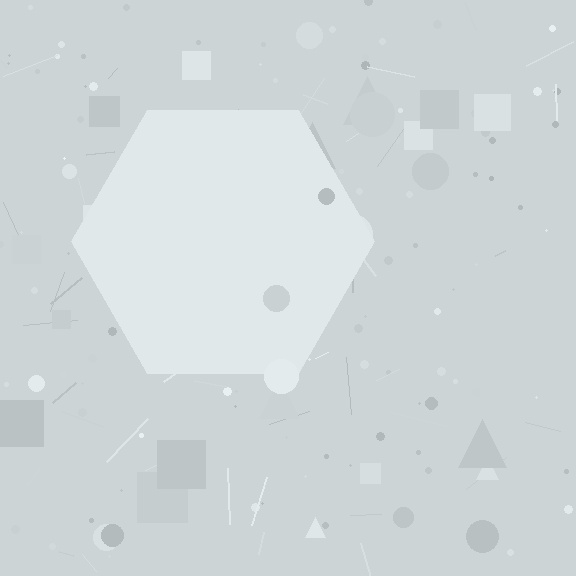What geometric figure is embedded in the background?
A hexagon is embedded in the background.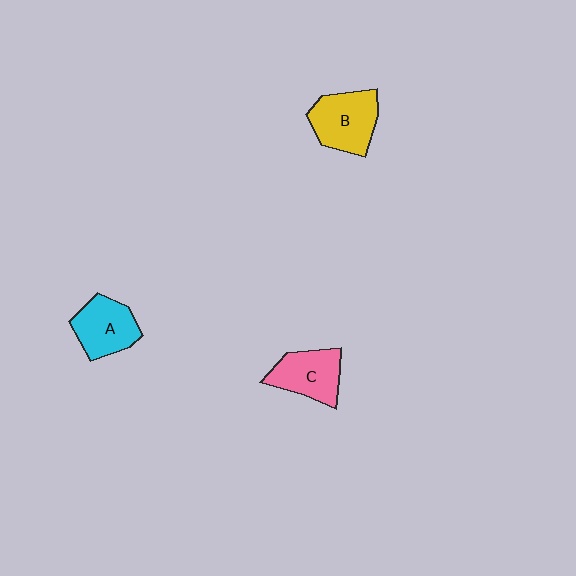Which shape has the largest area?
Shape B (yellow).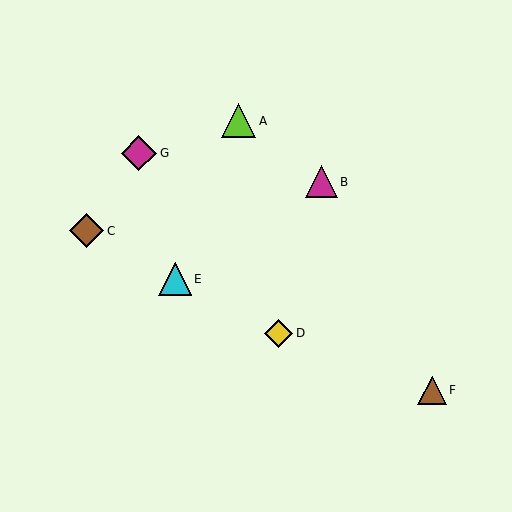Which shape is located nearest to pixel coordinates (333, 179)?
The magenta triangle (labeled B) at (321, 182) is nearest to that location.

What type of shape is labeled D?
Shape D is a yellow diamond.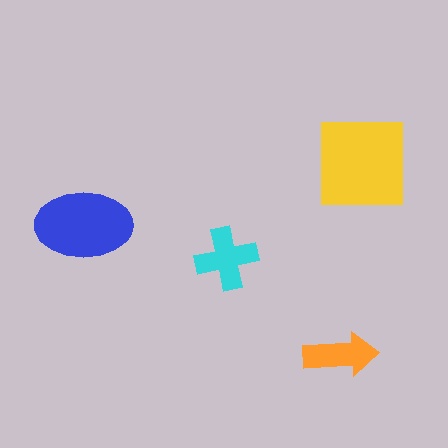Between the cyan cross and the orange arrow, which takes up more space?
The cyan cross.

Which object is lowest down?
The orange arrow is bottommost.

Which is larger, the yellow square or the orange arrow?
The yellow square.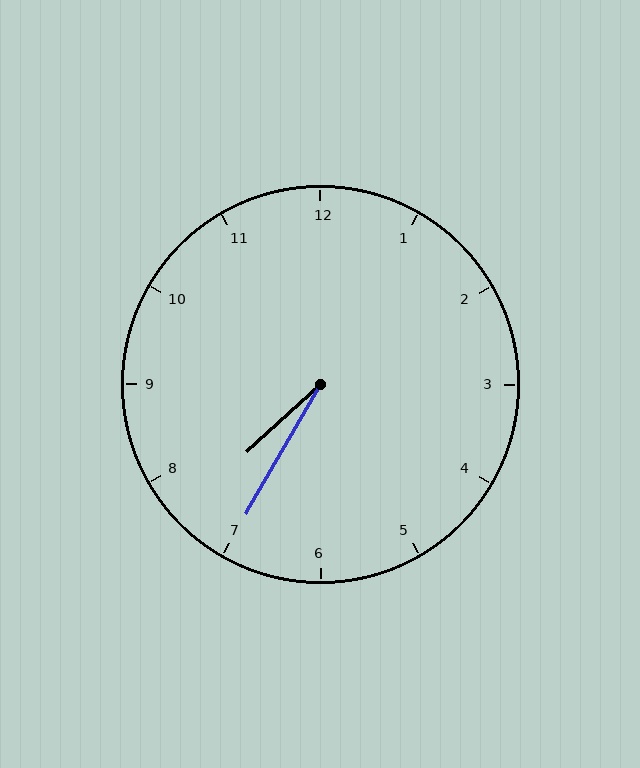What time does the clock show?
7:35.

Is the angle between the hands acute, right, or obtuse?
It is acute.